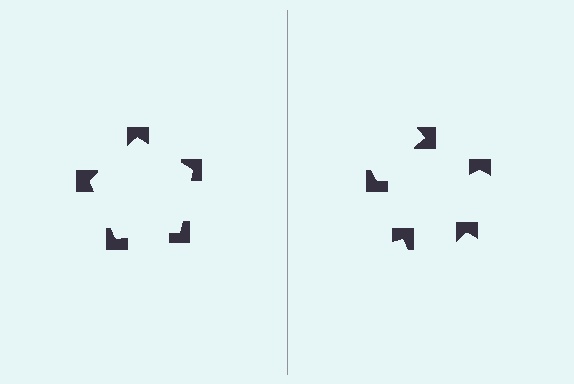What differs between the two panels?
The notched squares are positioned identically on both sides; only the wedge orientations differ. On the left they align to a pentagon; on the right they are misaligned.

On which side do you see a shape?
An illusory pentagon appears on the left side. On the right side the wedge cuts are rotated, so no coherent shape forms.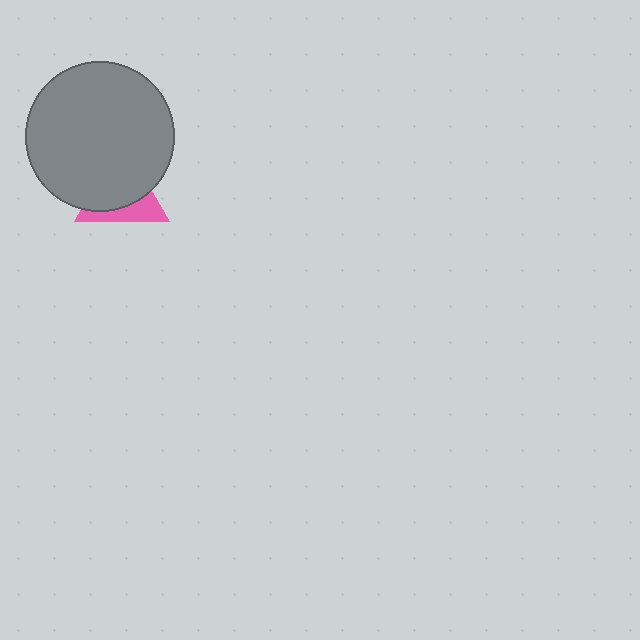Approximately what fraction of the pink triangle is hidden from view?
Roughly 66% of the pink triangle is hidden behind the gray circle.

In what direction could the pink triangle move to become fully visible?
The pink triangle could move down. That would shift it out from behind the gray circle entirely.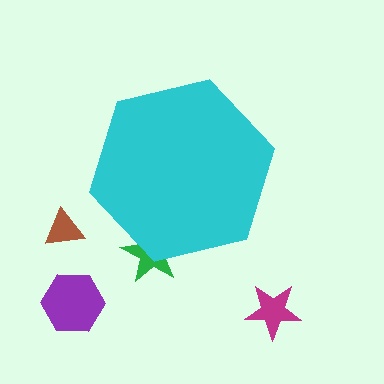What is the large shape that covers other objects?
A cyan hexagon.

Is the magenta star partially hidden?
No, the magenta star is fully visible.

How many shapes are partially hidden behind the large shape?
1 shape is partially hidden.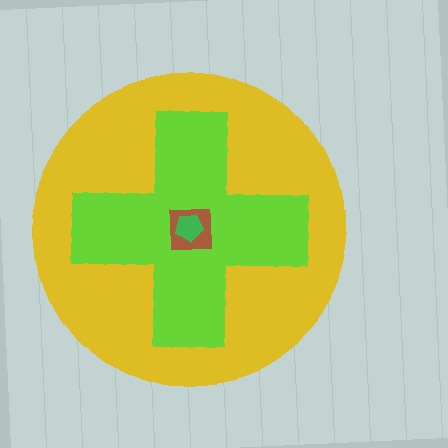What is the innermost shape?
The green pentagon.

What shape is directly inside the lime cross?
The brown square.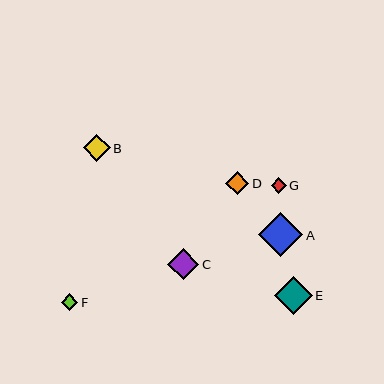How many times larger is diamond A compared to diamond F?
Diamond A is approximately 2.7 times the size of diamond F.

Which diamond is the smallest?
Diamond G is the smallest with a size of approximately 15 pixels.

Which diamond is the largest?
Diamond A is the largest with a size of approximately 44 pixels.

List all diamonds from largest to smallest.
From largest to smallest: A, E, C, B, D, F, G.